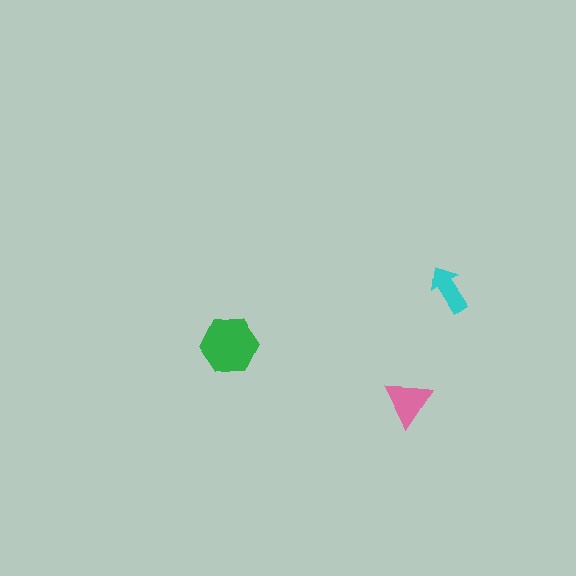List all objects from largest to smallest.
The green hexagon, the pink triangle, the cyan arrow.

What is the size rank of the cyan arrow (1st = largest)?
3rd.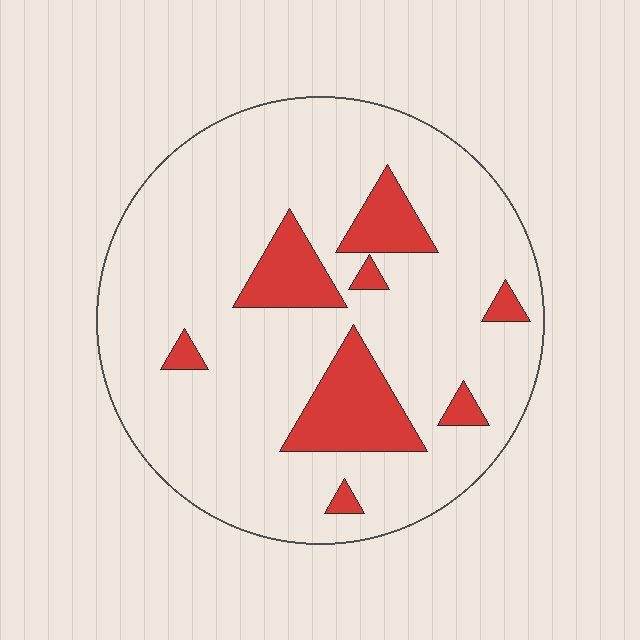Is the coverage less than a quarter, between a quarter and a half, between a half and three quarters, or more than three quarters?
Less than a quarter.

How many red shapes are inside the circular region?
8.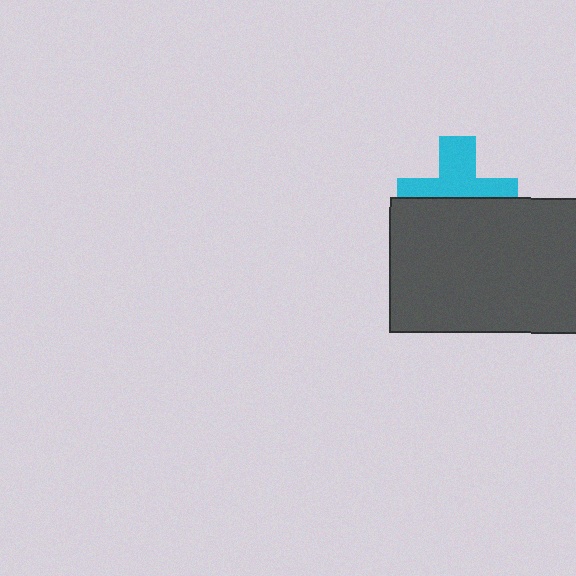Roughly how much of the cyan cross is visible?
About half of it is visible (roughly 48%).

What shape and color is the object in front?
The object in front is a dark gray rectangle.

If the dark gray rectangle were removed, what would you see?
You would see the complete cyan cross.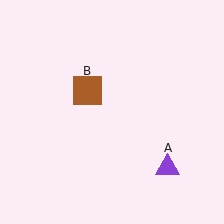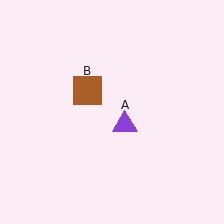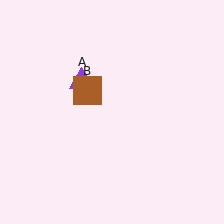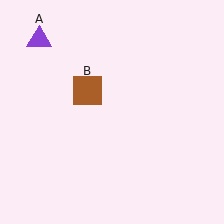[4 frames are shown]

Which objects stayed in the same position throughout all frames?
Brown square (object B) remained stationary.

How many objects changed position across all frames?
1 object changed position: purple triangle (object A).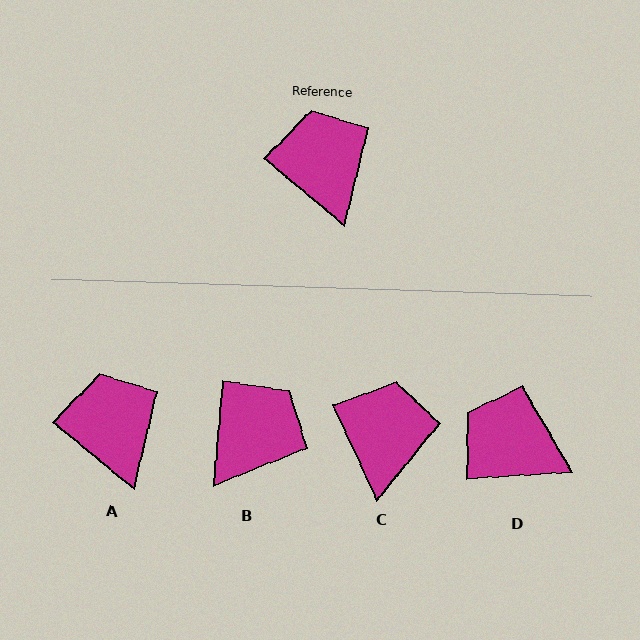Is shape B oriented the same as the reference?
No, it is off by about 55 degrees.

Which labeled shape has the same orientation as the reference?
A.